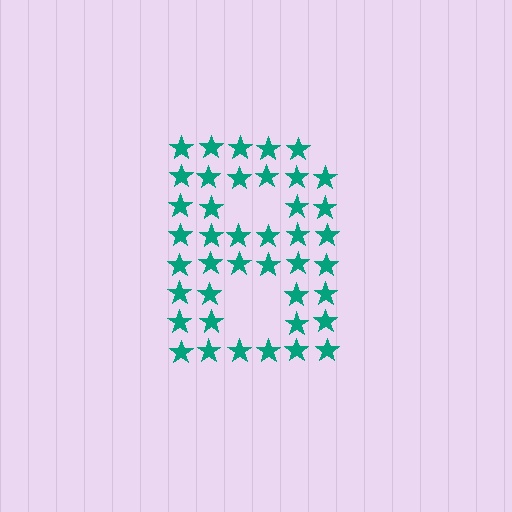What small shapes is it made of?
It is made of small stars.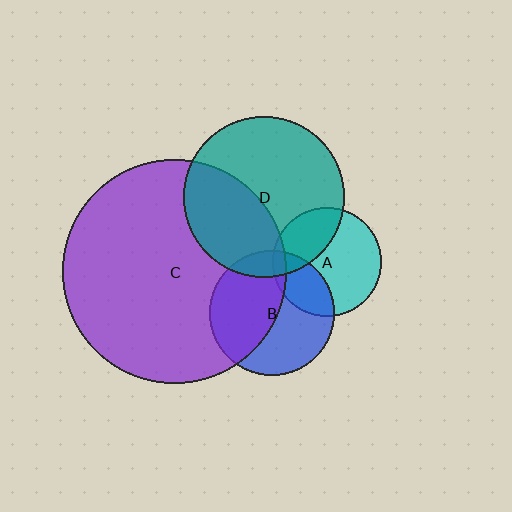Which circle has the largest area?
Circle C (purple).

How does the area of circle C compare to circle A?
Approximately 4.2 times.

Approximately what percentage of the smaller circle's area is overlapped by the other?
Approximately 50%.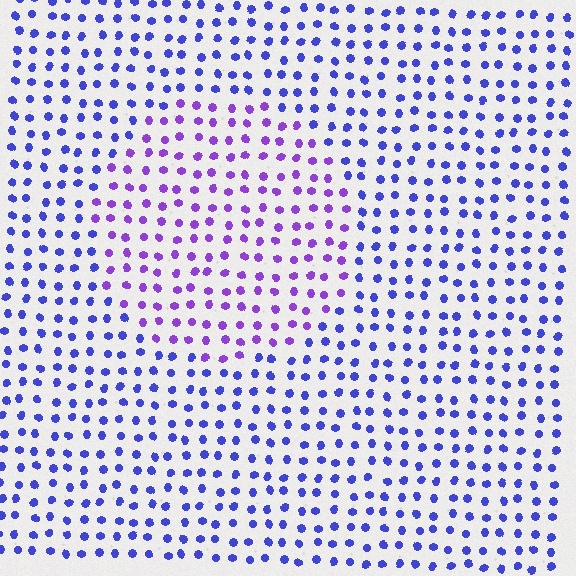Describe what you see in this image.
The image is filled with small blue elements in a uniform arrangement. A circle-shaped region is visible where the elements are tinted to a slightly different hue, forming a subtle color boundary.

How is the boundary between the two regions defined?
The boundary is defined purely by a slight shift in hue (about 35 degrees). Spacing, size, and orientation are identical on both sides.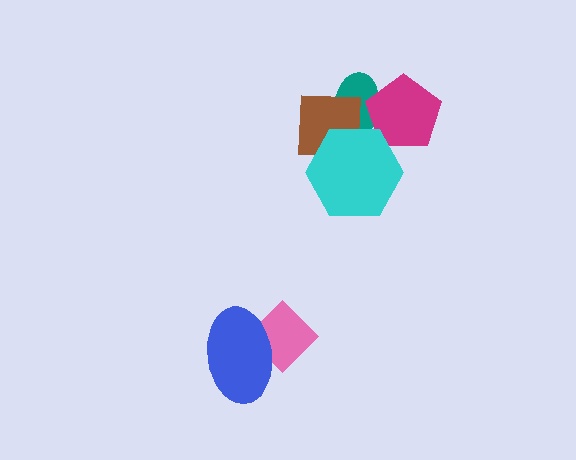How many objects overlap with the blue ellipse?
1 object overlaps with the blue ellipse.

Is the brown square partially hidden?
Yes, it is partially covered by another shape.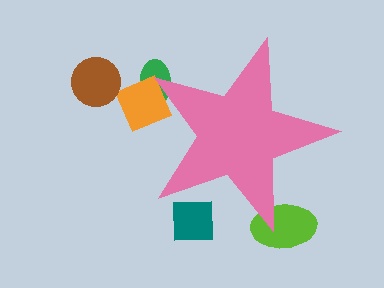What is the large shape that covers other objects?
A pink star.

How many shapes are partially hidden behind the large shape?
4 shapes are partially hidden.